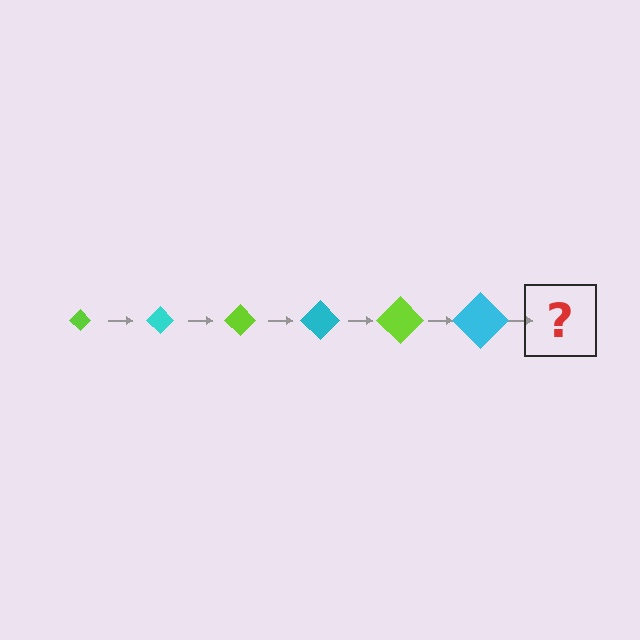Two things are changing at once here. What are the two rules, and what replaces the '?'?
The two rules are that the diamond grows larger each step and the color cycles through lime and cyan. The '?' should be a lime diamond, larger than the previous one.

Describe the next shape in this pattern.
It should be a lime diamond, larger than the previous one.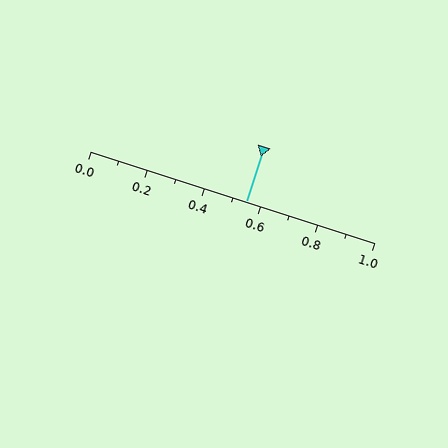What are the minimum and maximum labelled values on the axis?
The axis runs from 0.0 to 1.0.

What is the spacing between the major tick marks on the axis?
The major ticks are spaced 0.2 apart.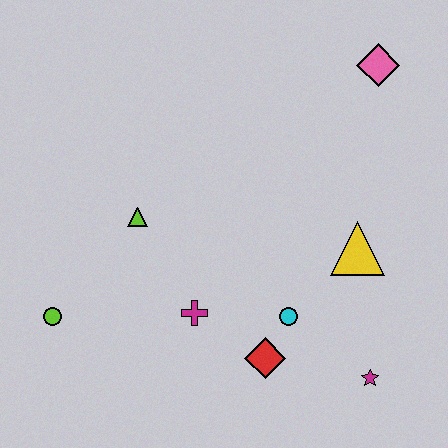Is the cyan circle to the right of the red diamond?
Yes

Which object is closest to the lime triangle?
The magenta cross is closest to the lime triangle.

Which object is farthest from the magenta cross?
The pink diamond is farthest from the magenta cross.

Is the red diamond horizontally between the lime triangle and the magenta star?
Yes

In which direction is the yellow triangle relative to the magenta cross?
The yellow triangle is to the right of the magenta cross.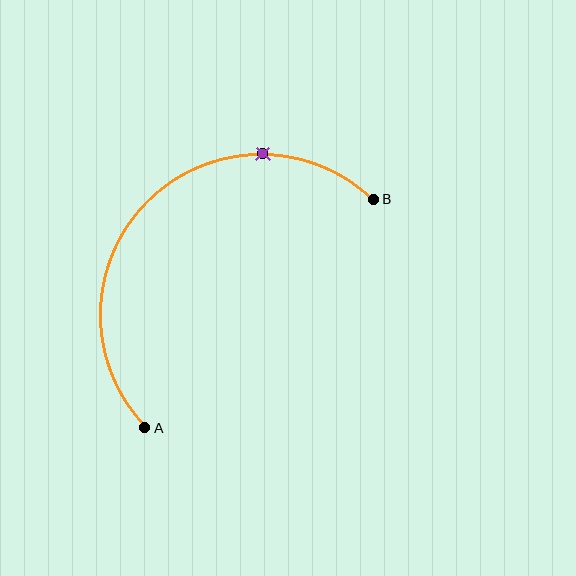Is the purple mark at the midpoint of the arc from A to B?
No. The purple mark lies on the arc but is closer to endpoint B. The arc midpoint would be at the point on the curve equidistant along the arc from both A and B.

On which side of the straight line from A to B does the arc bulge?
The arc bulges above and to the left of the straight line connecting A and B.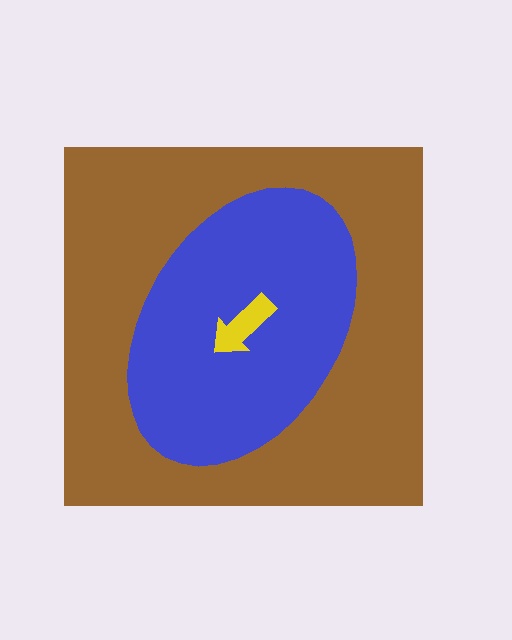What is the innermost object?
The yellow arrow.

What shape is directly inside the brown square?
The blue ellipse.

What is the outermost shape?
The brown square.